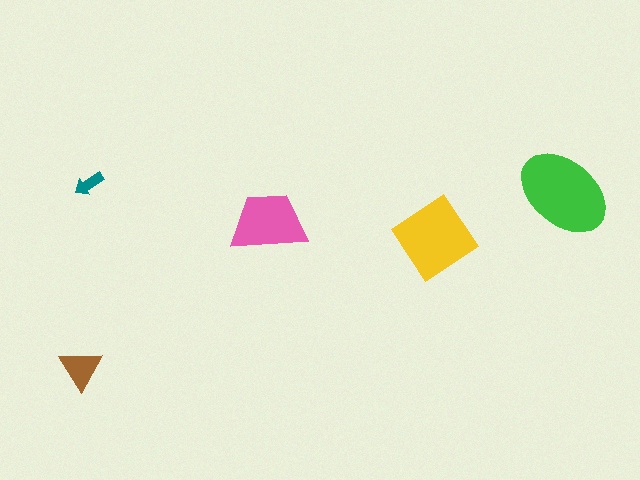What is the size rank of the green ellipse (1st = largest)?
1st.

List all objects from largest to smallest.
The green ellipse, the yellow diamond, the pink trapezoid, the brown triangle, the teal arrow.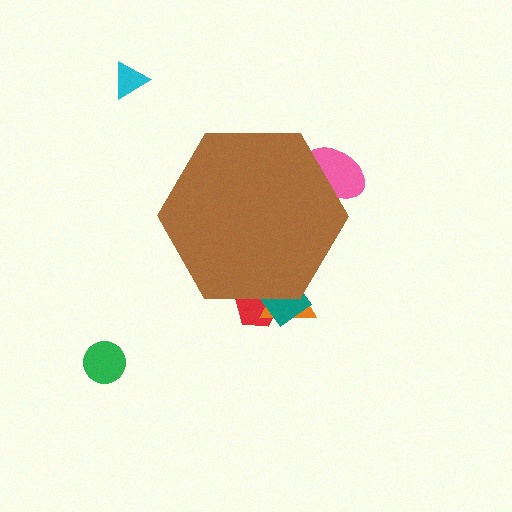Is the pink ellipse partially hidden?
Yes, the pink ellipse is partially hidden behind the brown hexagon.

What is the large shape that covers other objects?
A brown hexagon.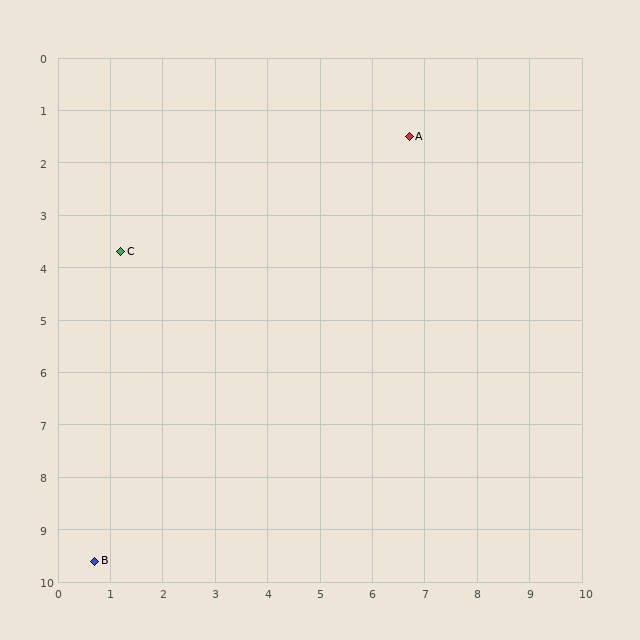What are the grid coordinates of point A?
Point A is at approximately (6.7, 1.5).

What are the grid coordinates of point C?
Point C is at approximately (1.2, 3.7).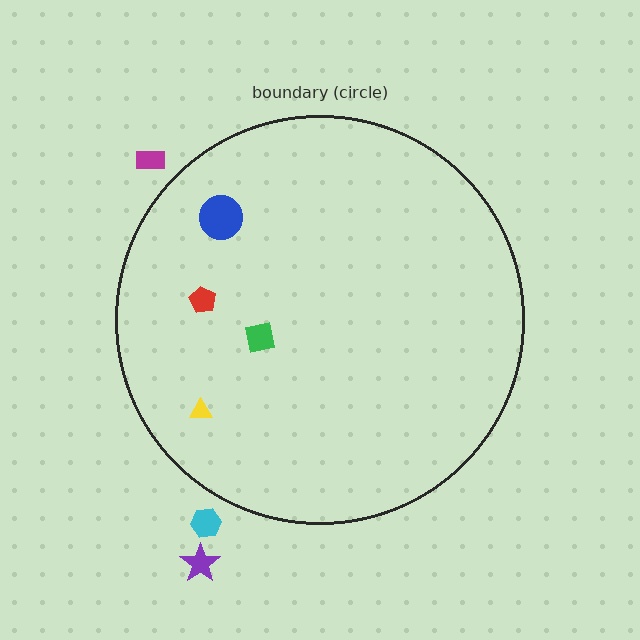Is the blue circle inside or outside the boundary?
Inside.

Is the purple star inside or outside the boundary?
Outside.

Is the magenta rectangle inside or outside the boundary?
Outside.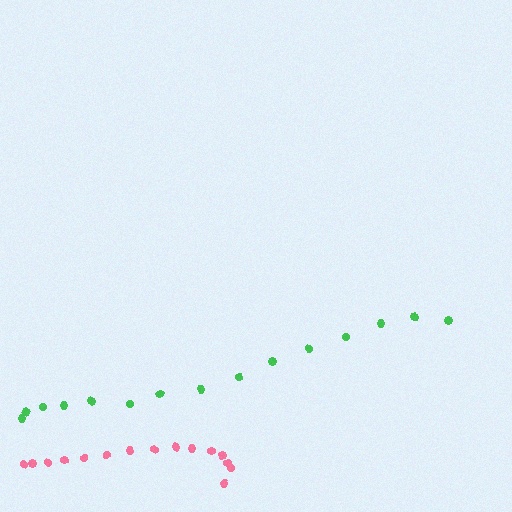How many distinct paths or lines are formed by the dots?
There are 2 distinct paths.